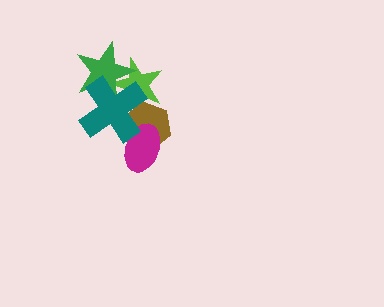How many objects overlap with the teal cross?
4 objects overlap with the teal cross.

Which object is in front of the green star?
The teal cross is in front of the green star.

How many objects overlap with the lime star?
3 objects overlap with the lime star.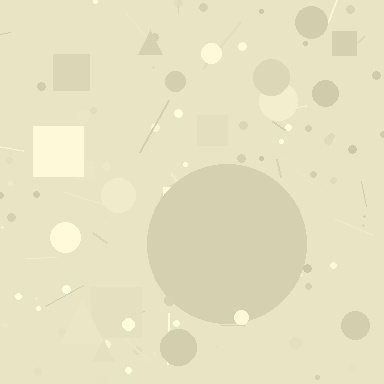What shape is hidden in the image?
A circle is hidden in the image.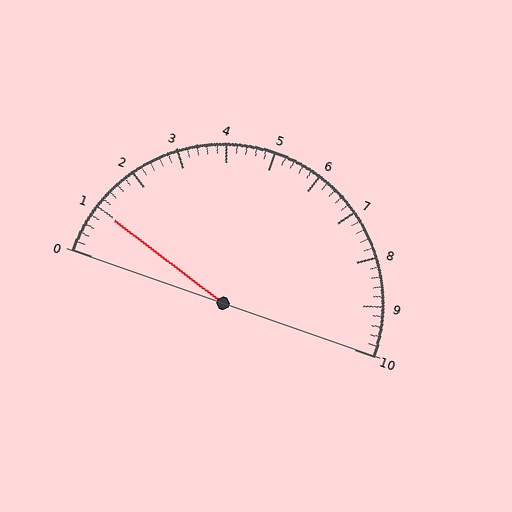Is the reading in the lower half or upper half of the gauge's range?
The reading is in the lower half of the range (0 to 10).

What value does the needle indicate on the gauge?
The needle indicates approximately 1.0.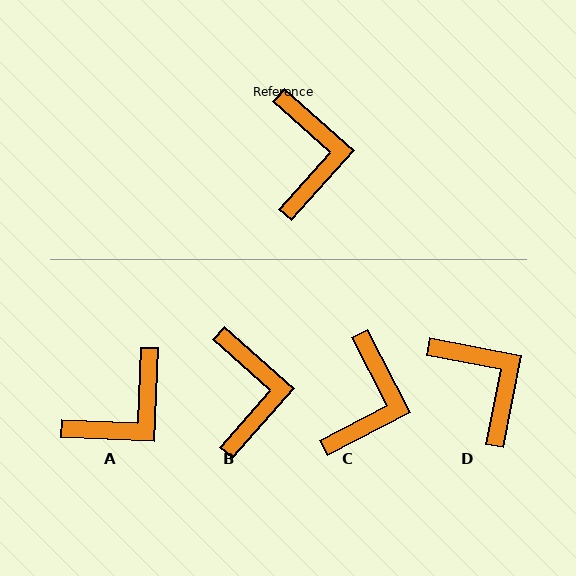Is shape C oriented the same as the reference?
No, it is off by about 21 degrees.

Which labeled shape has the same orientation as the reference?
B.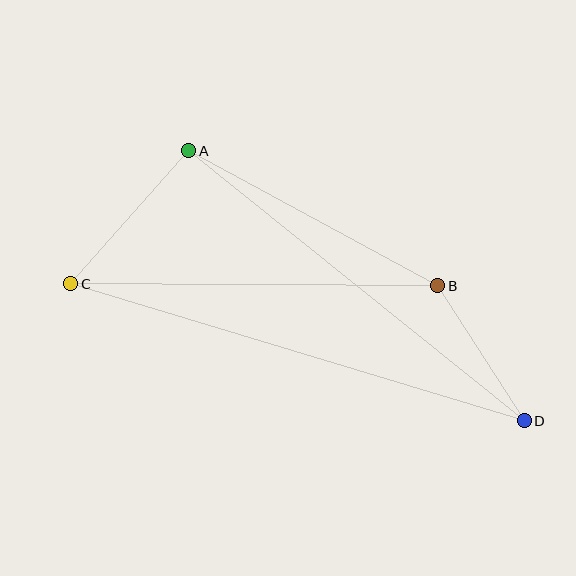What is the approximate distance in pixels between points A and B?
The distance between A and B is approximately 283 pixels.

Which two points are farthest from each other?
Points C and D are farthest from each other.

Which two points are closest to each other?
Points B and D are closest to each other.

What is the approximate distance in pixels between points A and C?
The distance between A and C is approximately 178 pixels.